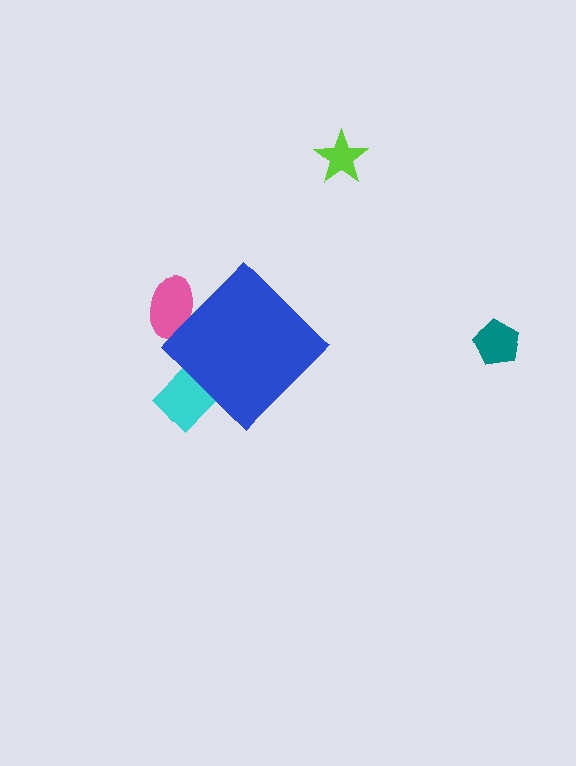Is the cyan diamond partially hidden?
Yes, the cyan diamond is partially hidden behind the blue diamond.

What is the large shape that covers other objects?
A blue diamond.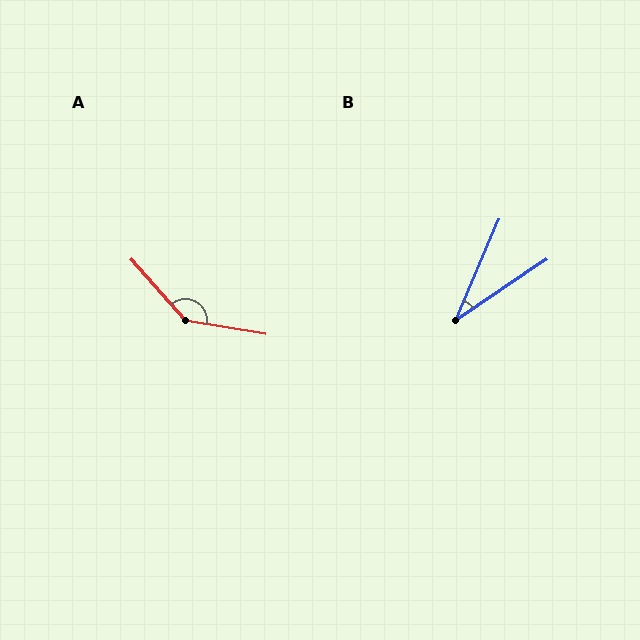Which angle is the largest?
A, at approximately 142 degrees.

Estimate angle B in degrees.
Approximately 33 degrees.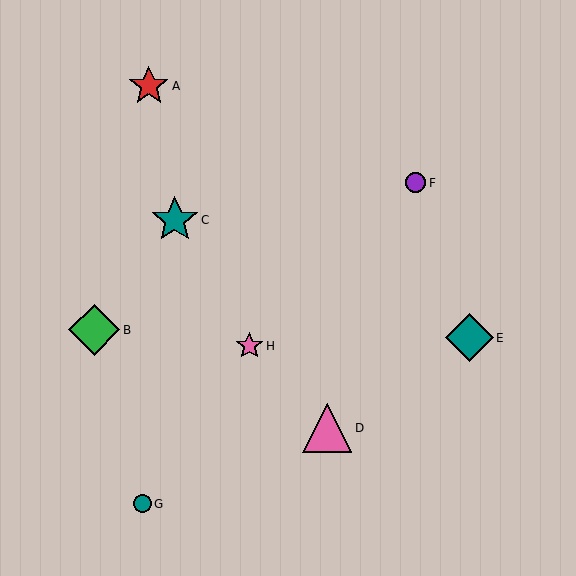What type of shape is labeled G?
Shape G is a teal circle.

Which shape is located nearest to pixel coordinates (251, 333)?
The pink star (labeled H) at (249, 346) is nearest to that location.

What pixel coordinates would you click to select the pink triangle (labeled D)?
Click at (327, 428) to select the pink triangle D.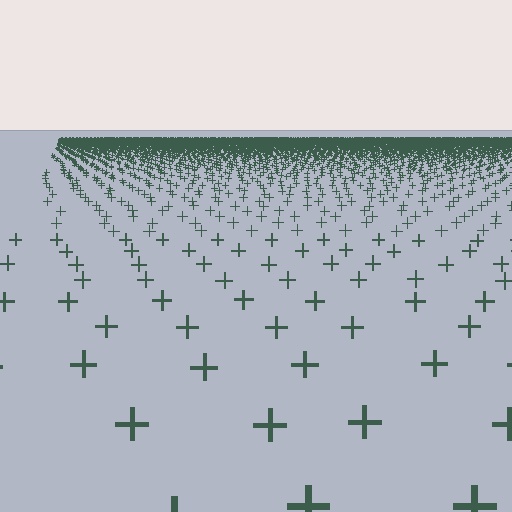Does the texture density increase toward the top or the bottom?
Density increases toward the top.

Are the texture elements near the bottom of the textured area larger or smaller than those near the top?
Larger. Near the bottom, elements are closer to the viewer and appear at a bigger on-screen size.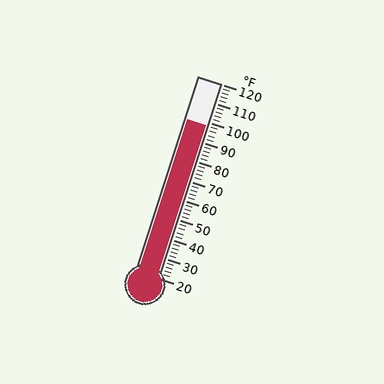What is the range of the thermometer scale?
The thermometer scale ranges from 20°F to 120°F.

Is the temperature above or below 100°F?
The temperature is below 100°F.